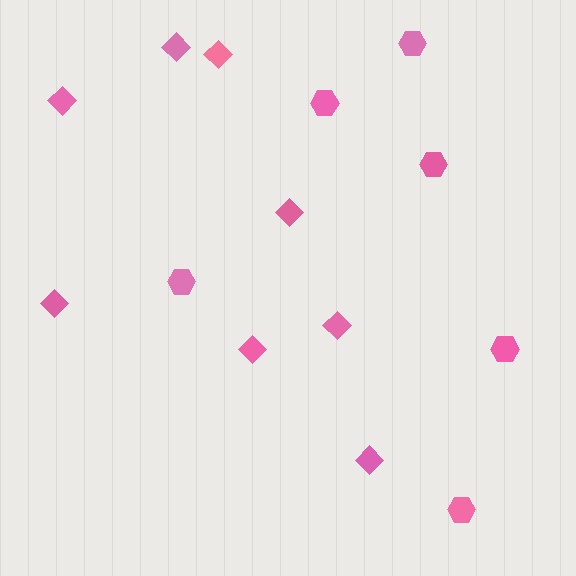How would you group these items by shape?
There are 2 groups: one group of diamonds (8) and one group of hexagons (6).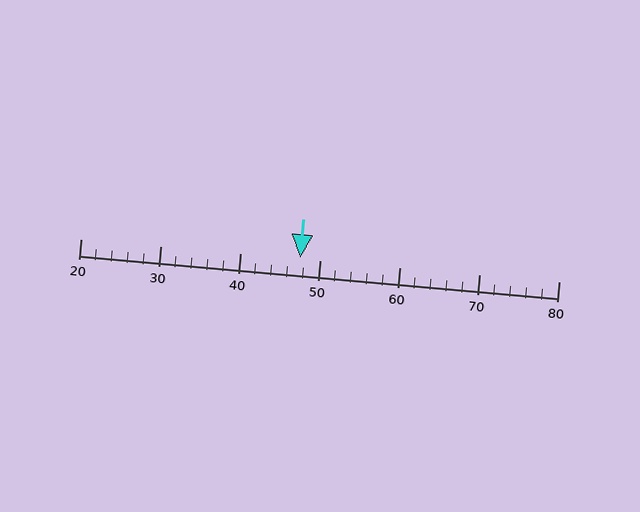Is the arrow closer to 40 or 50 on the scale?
The arrow is closer to 50.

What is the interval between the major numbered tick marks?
The major tick marks are spaced 10 units apart.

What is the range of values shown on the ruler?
The ruler shows values from 20 to 80.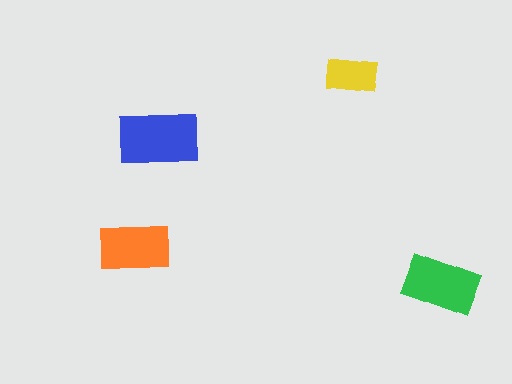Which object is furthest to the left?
The orange rectangle is leftmost.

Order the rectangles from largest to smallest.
the blue one, the green one, the orange one, the yellow one.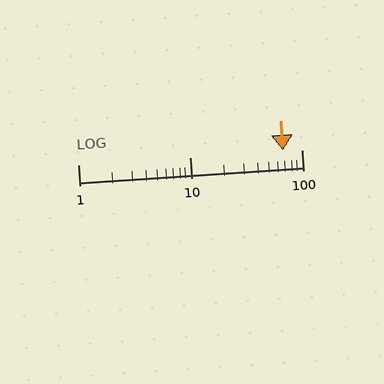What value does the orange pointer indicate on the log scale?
The pointer indicates approximately 68.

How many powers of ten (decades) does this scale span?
The scale spans 2 decades, from 1 to 100.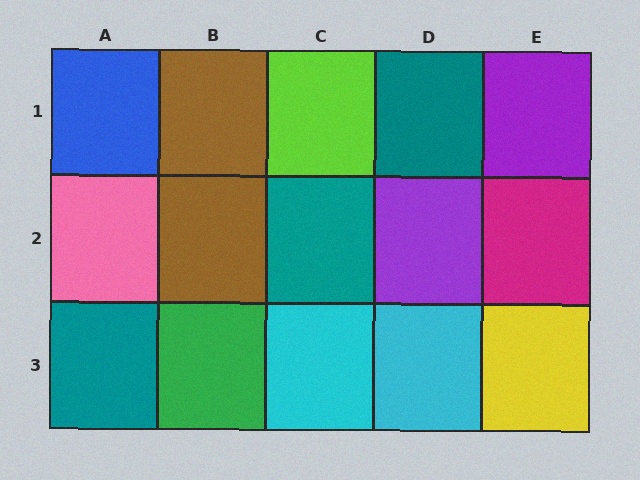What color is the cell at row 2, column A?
Pink.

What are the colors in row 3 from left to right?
Teal, green, cyan, cyan, yellow.